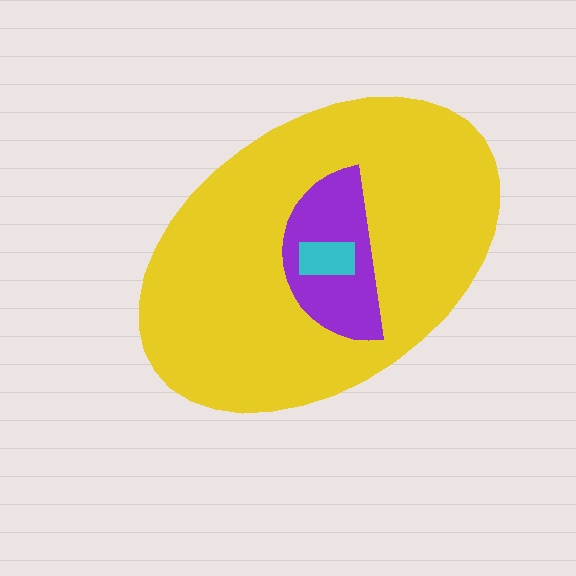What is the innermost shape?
The cyan rectangle.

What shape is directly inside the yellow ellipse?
The purple semicircle.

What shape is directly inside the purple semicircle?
The cyan rectangle.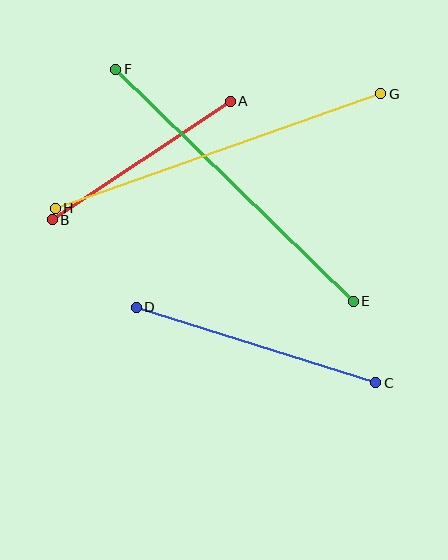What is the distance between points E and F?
The distance is approximately 332 pixels.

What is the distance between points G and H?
The distance is approximately 345 pixels.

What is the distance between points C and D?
The distance is approximately 251 pixels.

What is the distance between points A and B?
The distance is approximately 214 pixels.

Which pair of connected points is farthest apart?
Points G and H are farthest apart.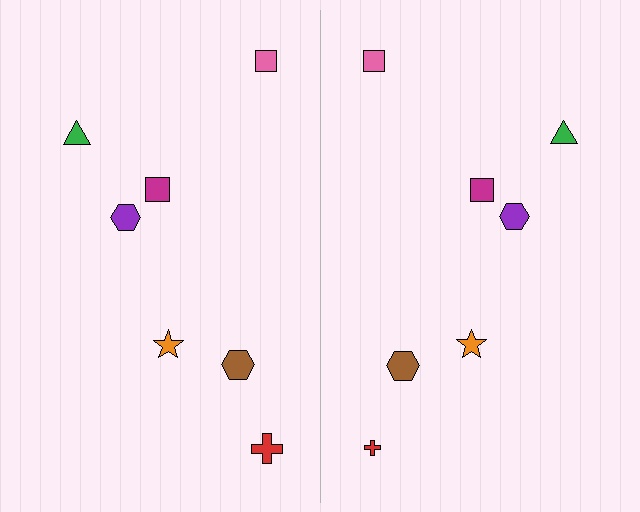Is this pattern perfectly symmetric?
No, the pattern is not perfectly symmetric. The red cross on the right side has a different size than its mirror counterpart.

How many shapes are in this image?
There are 14 shapes in this image.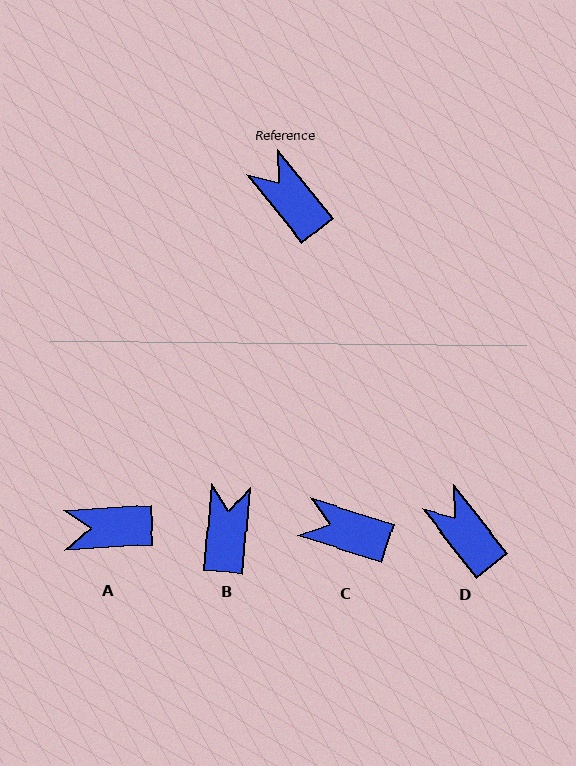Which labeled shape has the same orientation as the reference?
D.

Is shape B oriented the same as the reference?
No, it is off by about 43 degrees.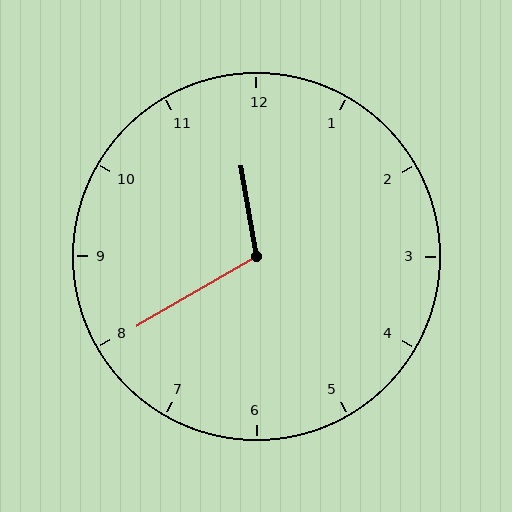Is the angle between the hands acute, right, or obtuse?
It is obtuse.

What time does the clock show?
11:40.